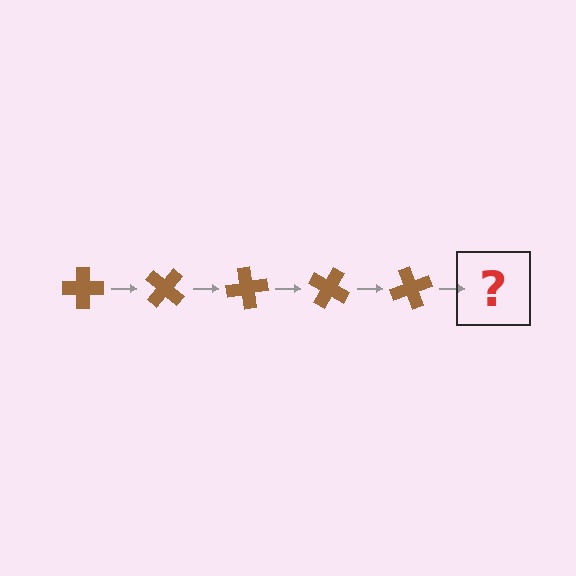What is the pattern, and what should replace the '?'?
The pattern is that the cross rotates 40 degrees each step. The '?' should be a brown cross rotated 200 degrees.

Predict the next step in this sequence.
The next step is a brown cross rotated 200 degrees.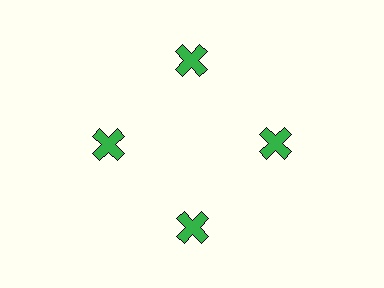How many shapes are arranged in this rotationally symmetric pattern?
There are 4 shapes, arranged in 4 groups of 1.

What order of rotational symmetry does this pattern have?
This pattern has 4-fold rotational symmetry.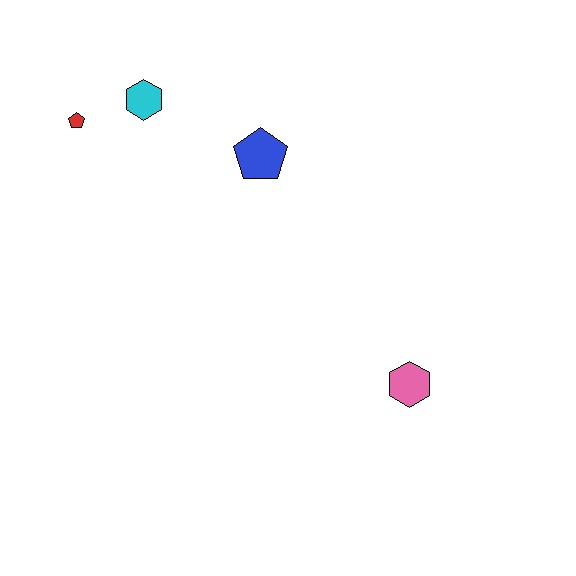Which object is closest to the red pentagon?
The cyan hexagon is closest to the red pentagon.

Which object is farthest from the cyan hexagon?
The pink hexagon is farthest from the cyan hexagon.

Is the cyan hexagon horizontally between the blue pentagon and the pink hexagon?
No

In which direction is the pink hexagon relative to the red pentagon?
The pink hexagon is to the right of the red pentagon.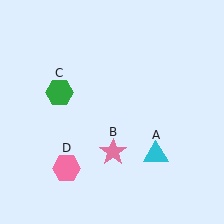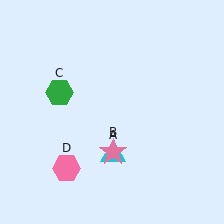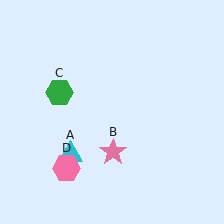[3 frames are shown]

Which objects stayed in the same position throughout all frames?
Pink star (object B) and green hexagon (object C) and pink hexagon (object D) remained stationary.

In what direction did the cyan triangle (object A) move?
The cyan triangle (object A) moved left.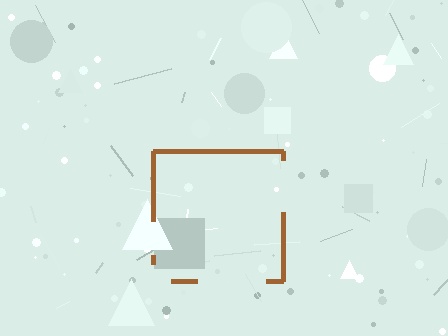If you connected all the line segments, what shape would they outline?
They would outline a square.